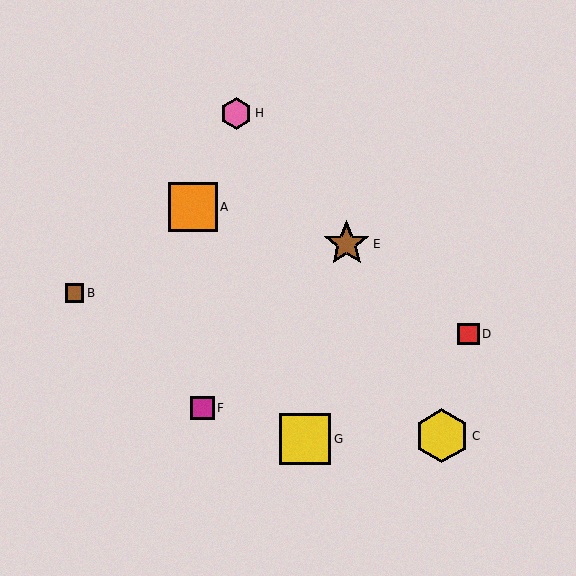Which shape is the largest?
The yellow hexagon (labeled C) is the largest.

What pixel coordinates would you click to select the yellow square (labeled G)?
Click at (305, 439) to select the yellow square G.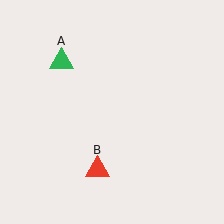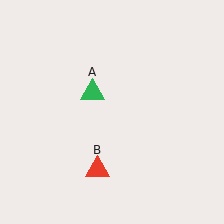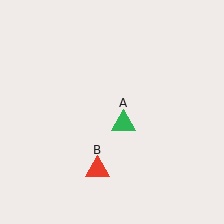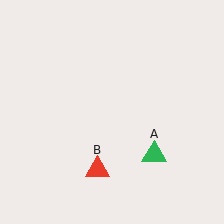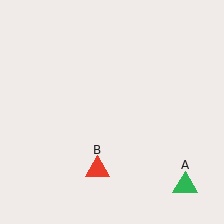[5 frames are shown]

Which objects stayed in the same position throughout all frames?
Red triangle (object B) remained stationary.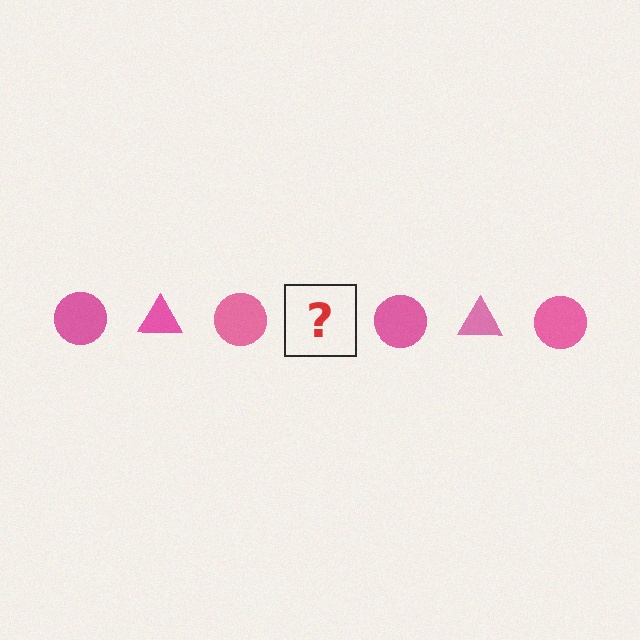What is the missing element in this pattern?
The missing element is a pink triangle.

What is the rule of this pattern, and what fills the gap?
The rule is that the pattern cycles through circle, triangle shapes in pink. The gap should be filled with a pink triangle.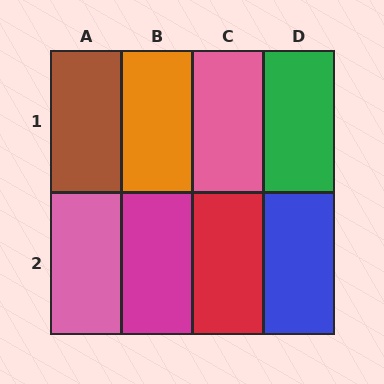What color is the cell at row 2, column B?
Magenta.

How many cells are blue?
1 cell is blue.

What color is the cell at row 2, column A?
Pink.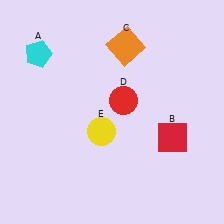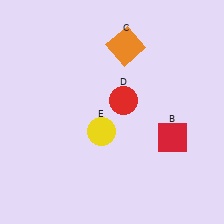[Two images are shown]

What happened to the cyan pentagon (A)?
The cyan pentagon (A) was removed in Image 2. It was in the top-left area of Image 1.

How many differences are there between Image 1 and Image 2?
There is 1 difference between the two images.